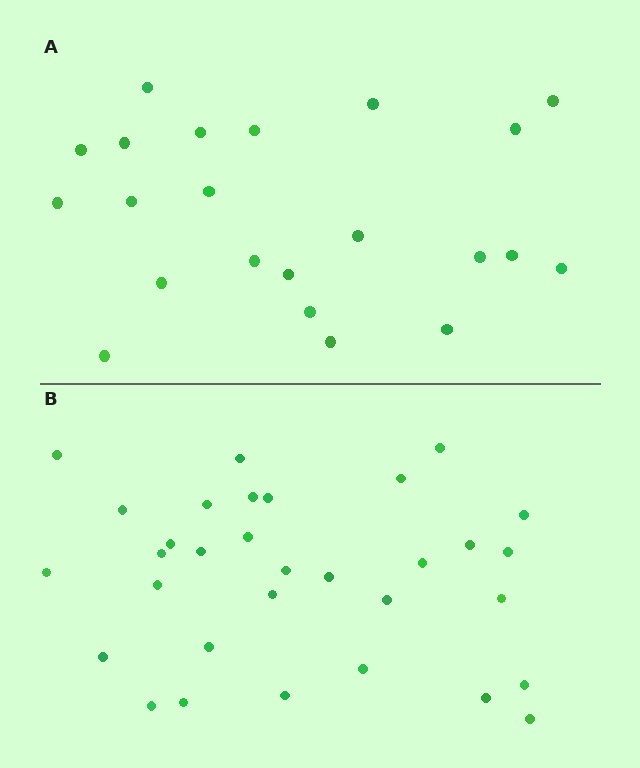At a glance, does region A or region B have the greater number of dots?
Region B (the bottom region) has more dots.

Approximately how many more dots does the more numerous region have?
Region B has roughly 10 or so more dots than region A.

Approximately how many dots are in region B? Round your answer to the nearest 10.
About 30 dots. (The exact count is 32, which rounds to 30.)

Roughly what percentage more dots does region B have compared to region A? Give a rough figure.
About 45% more.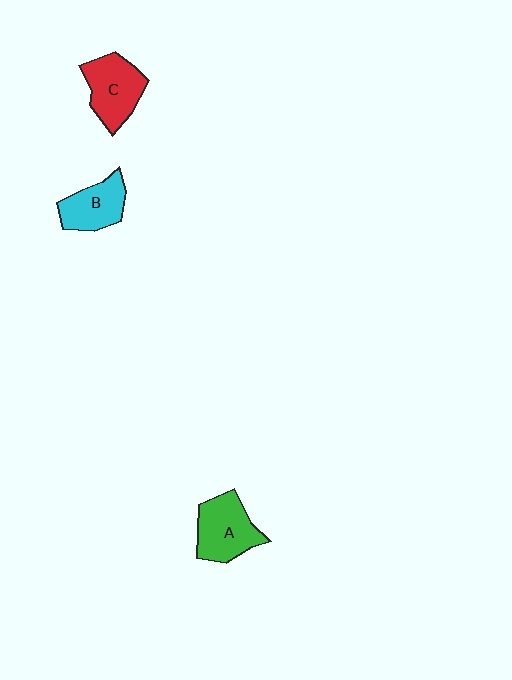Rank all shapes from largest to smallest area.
From largest to smallest: A (green), C (red), B (cyan).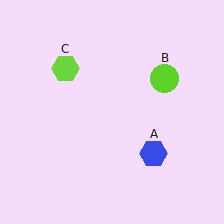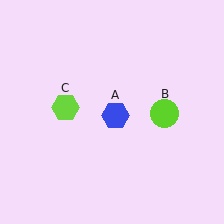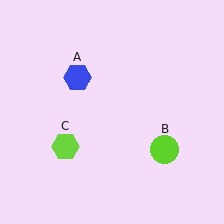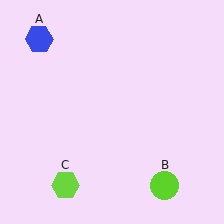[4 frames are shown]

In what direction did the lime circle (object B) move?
The lime circle (object B) moved down.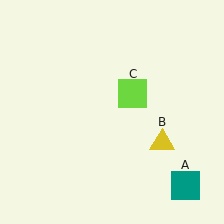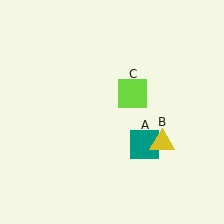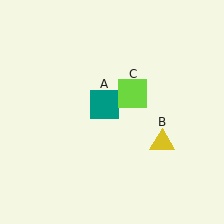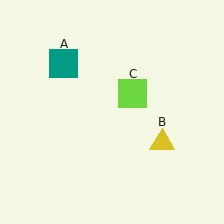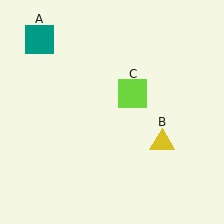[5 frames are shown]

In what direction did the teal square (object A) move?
The teal square (object A) moved up and to the left.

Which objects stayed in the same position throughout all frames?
Yellow triangle (object B) and lime square (object C) remained stationary.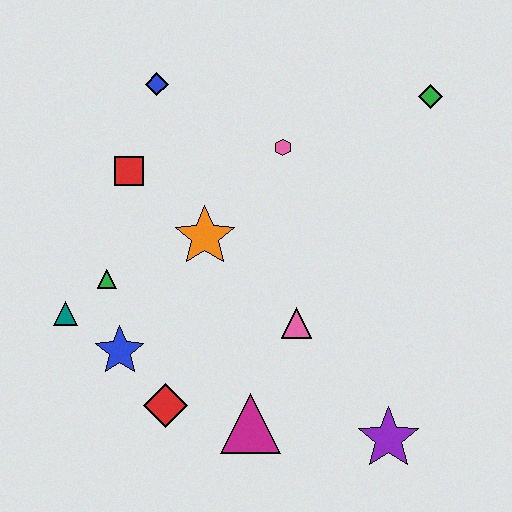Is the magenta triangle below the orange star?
Yes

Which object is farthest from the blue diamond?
The purple star is farthest from the blue diamond.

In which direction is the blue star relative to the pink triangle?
The blue star is to the left of the pink triangle.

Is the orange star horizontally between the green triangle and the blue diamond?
No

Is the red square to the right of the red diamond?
No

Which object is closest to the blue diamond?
The red square is closest to the blue diamond.